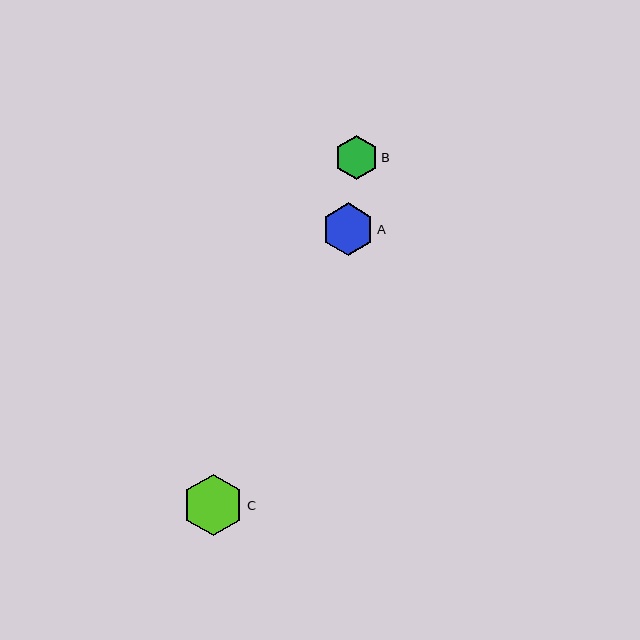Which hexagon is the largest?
Hexagon C is the largest with a size of approximately 61 pixels.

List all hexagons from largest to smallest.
From largest to smallest: C, A, B.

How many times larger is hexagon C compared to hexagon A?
Hexagon C is approximately 1.2 times the size of hexagon A.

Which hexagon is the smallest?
Hexagon B is the smallest with a size of approximately 43 pixels.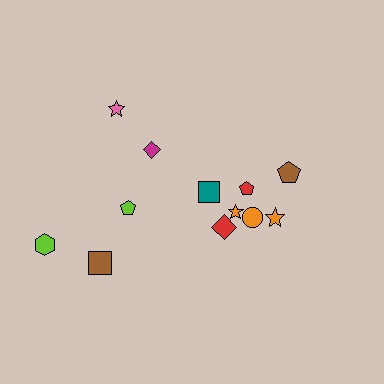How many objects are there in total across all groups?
There are 12 objects.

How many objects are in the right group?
There are 7 objects.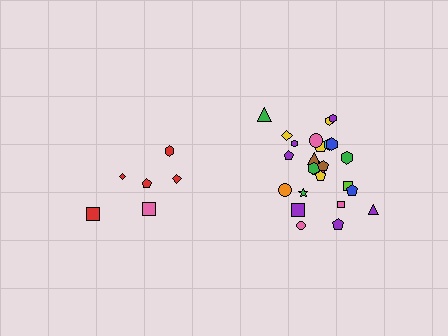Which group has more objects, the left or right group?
The right group.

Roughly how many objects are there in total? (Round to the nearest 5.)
Roughly 30 objects in total.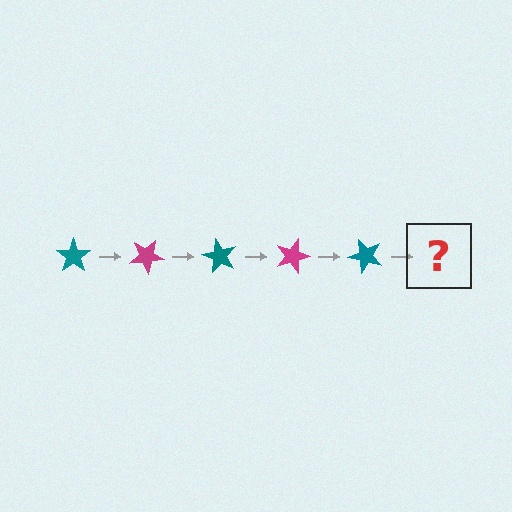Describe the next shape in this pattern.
It should be a magenta star, rotated 150 degrees from the start.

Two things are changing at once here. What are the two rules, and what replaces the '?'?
The two rules are that it rotates 30 degrees each step and the color cycles through teal and magenta. The '?' should be a magenta star, rotated 150 degrees from the start.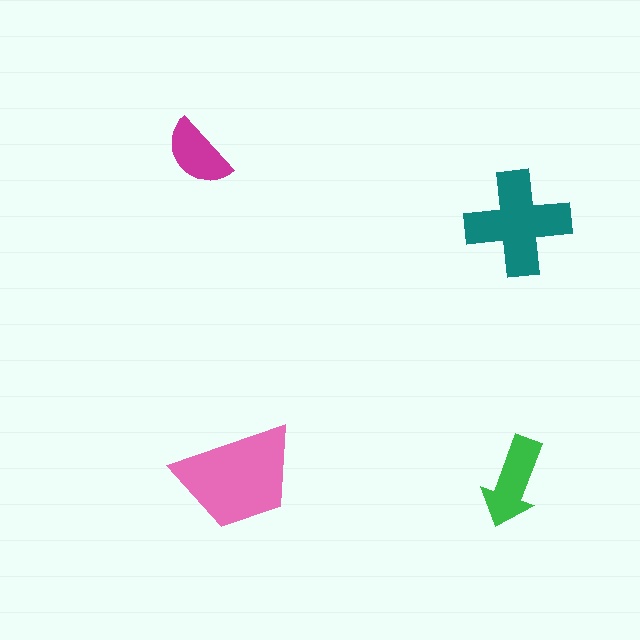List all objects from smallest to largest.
The magenta semicircle, the green arrow, the teal cross, the pink trapezoid.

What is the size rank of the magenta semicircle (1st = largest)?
4th.